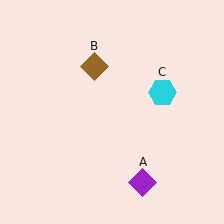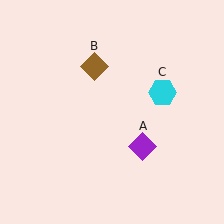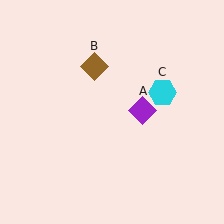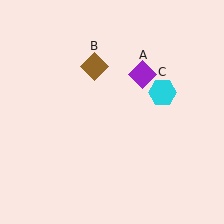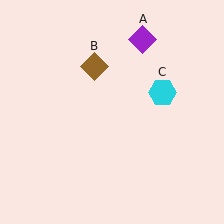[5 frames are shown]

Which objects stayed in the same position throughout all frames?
Brown diamond (object B) and cyan hexagon (object C) remained stationary.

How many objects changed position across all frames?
1 object changed position: purple diamond (object A).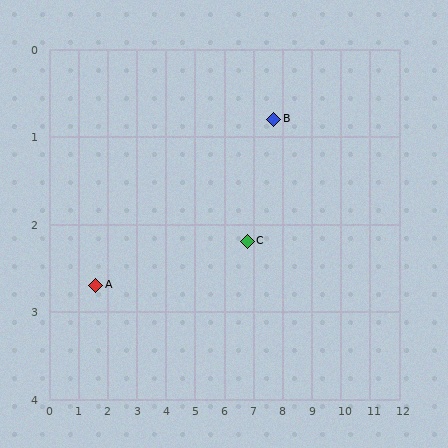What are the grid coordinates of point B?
Point B is at approximately (7.7, 0.8).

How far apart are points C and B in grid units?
Points C and B are about 1.7 grid units apart.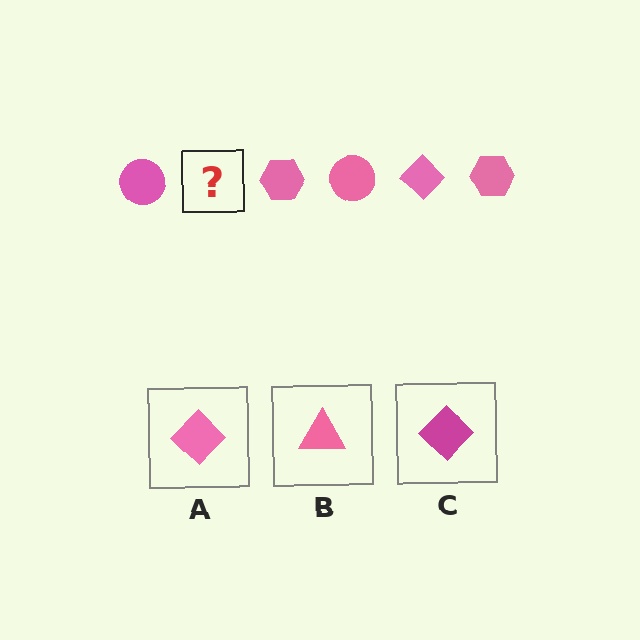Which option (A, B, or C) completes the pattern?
A.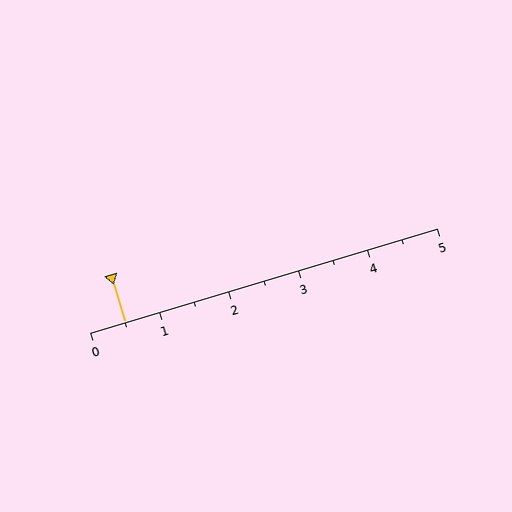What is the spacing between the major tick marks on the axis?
The major ticks are spaced 1 apart.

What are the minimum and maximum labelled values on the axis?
The axis runs from 0 to 5.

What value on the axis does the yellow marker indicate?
The marker indicates approximately 0.5.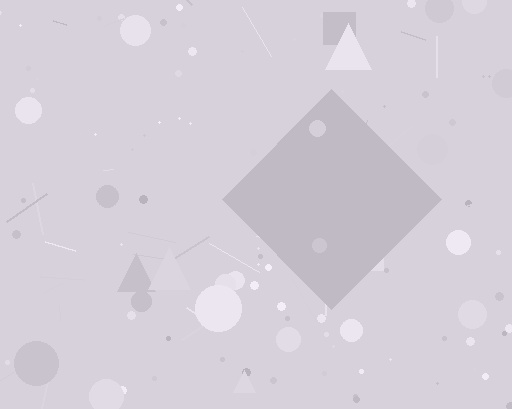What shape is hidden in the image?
A diamond is hidden in the image.